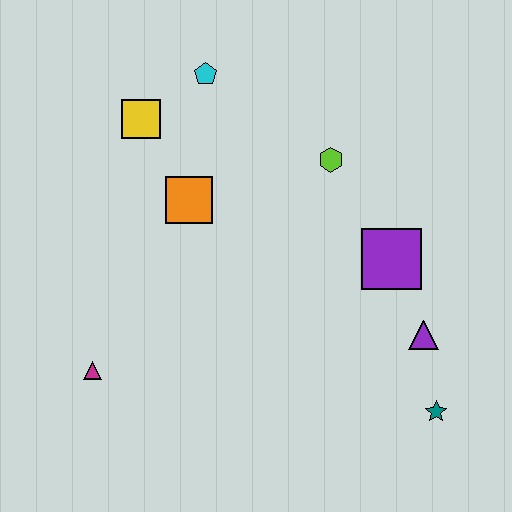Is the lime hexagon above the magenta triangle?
Yes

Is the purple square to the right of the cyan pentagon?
Yes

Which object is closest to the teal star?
The purple triangle is closest to the teal star.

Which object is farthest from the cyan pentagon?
The teal star is farthest from the cyan pentagon.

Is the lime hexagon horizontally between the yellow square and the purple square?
Yes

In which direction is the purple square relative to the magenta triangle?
The purple square is to the right of the magenta triangle.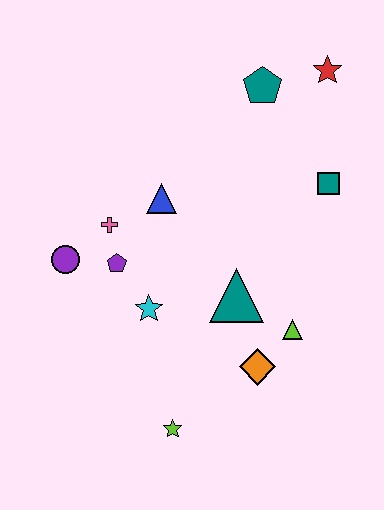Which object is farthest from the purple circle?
The red star is farthest from the purple circle.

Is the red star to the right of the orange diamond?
Yes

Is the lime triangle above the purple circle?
No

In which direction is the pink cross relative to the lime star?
The pink cross is above the lime star.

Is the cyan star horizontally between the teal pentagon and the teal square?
No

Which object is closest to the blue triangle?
The pink cross is closest to the blue triangle.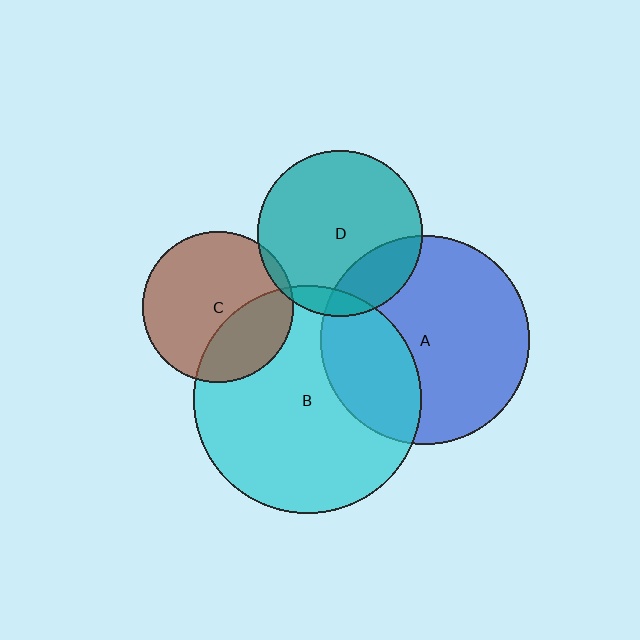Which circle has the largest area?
Circle B (cyan).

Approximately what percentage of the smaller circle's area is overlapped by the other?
Approximately 20%.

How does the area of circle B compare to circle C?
Approximately 2.3 times.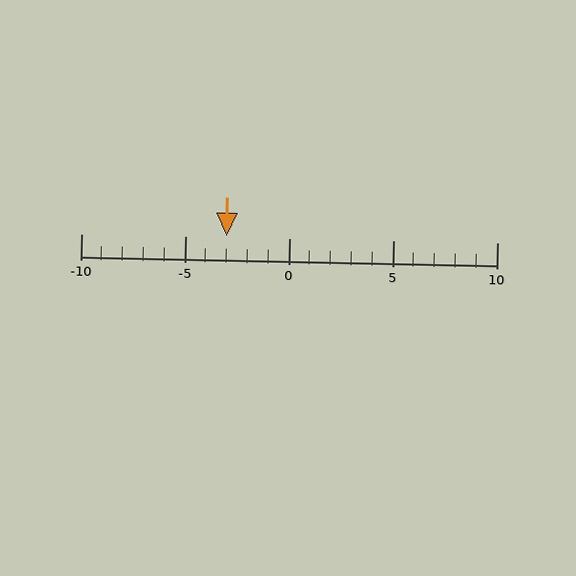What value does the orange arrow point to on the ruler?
The orange arrow points to approximately -3.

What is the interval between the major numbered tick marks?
The major tick marks are spaced 5 units apart.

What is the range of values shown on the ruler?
The ruler shows values from -10 to 10.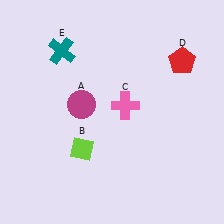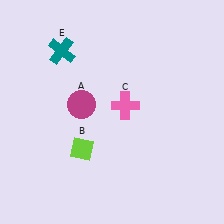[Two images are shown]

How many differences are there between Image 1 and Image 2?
There is 1 difference between the two images.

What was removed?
The red pentagon (D) was removed in Image 2.